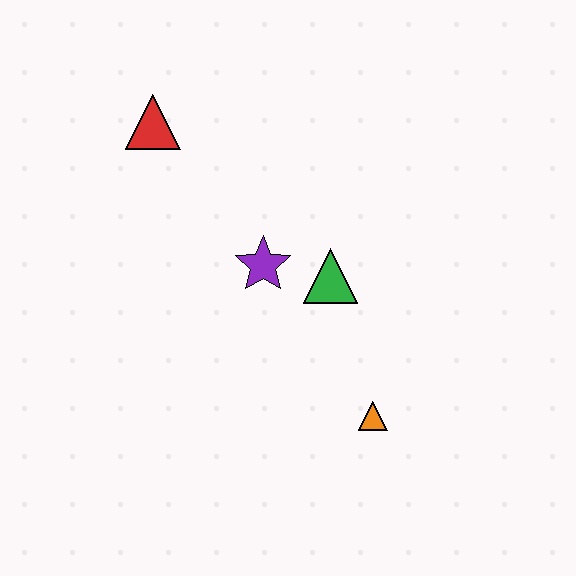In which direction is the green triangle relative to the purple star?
The green triangle is to the right of the purple star.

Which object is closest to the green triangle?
The purple star is closest to the green triangle.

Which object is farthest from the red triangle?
The orange triangle is farthest from the red triangle.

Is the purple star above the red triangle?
No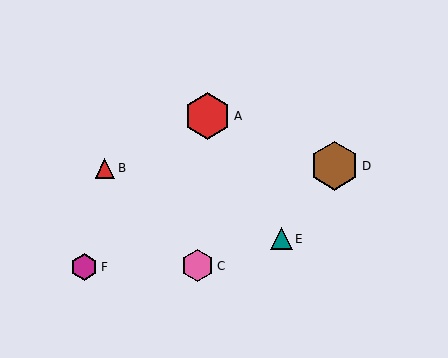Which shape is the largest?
The brown hexagon (labeled D) is the largest.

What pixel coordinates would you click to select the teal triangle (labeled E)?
Click at (281, 239) to select the teal triangle E.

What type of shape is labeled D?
Shape D is a brown hexagon.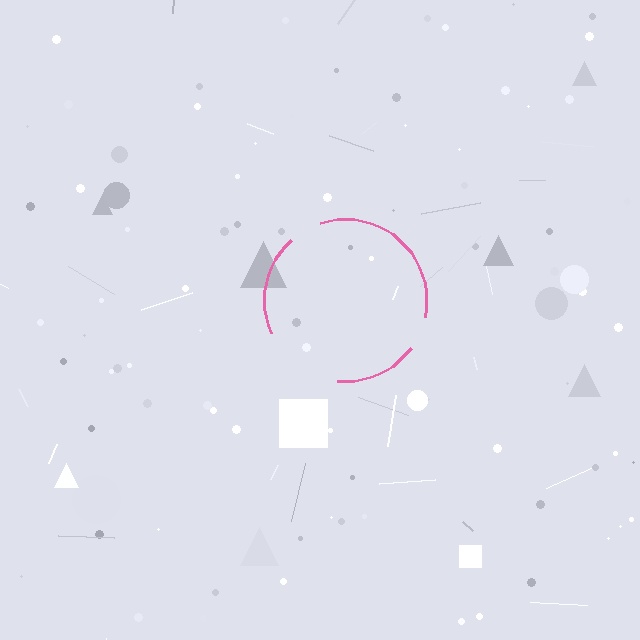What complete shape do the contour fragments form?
The contour fragments form a circle.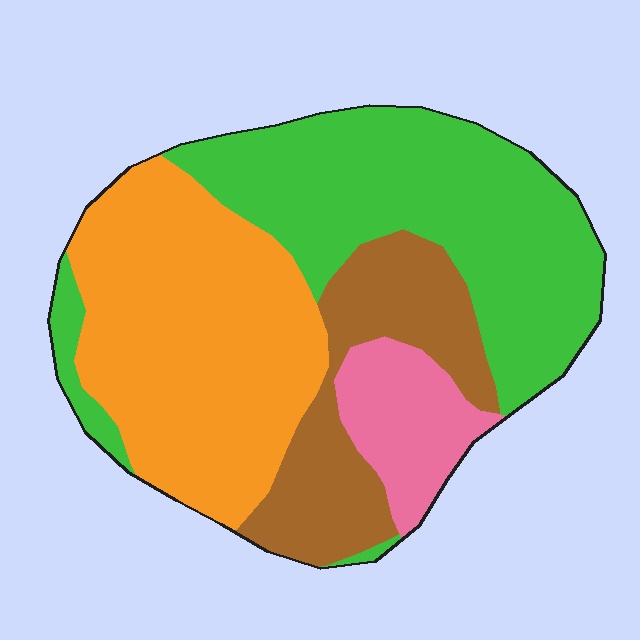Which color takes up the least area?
Pink, at roughly 10%.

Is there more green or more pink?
Green.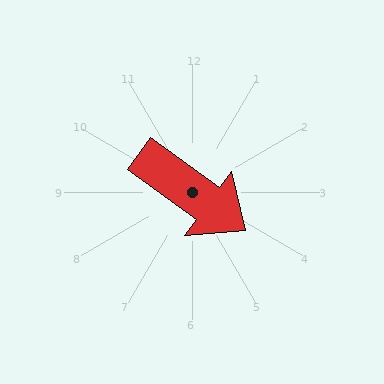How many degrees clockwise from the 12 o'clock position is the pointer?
Approximately 126 degrees.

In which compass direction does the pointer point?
Southeast.